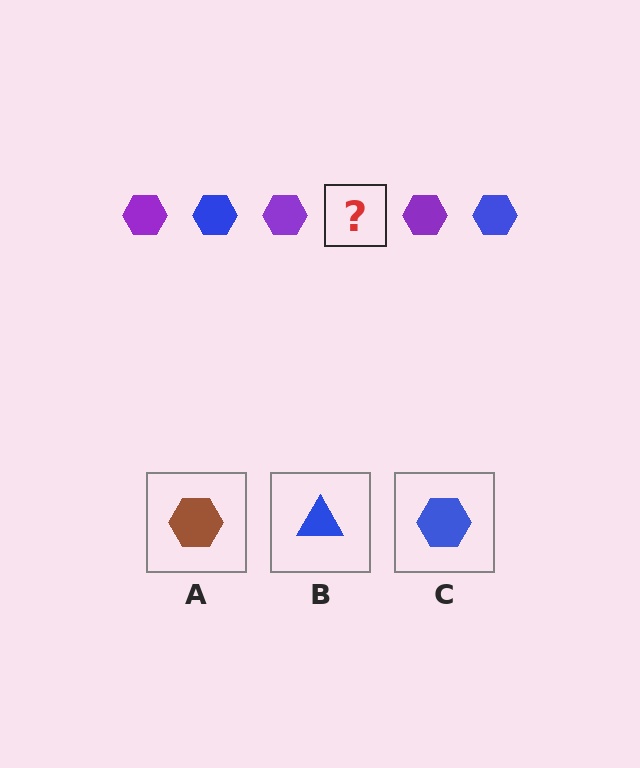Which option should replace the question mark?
Option C.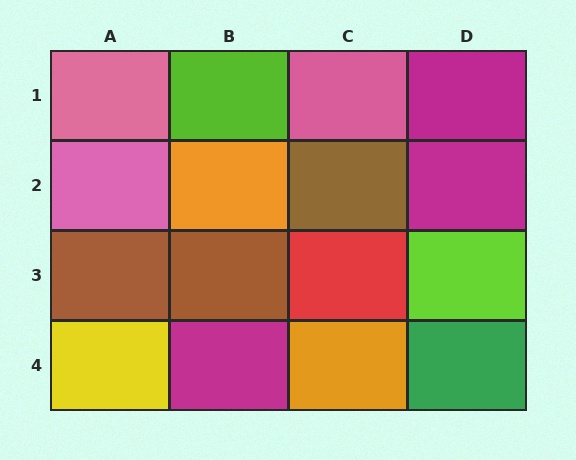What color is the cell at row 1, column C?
Pink.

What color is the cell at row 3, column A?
Brown.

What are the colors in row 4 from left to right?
Yellow, magenta, orange, green.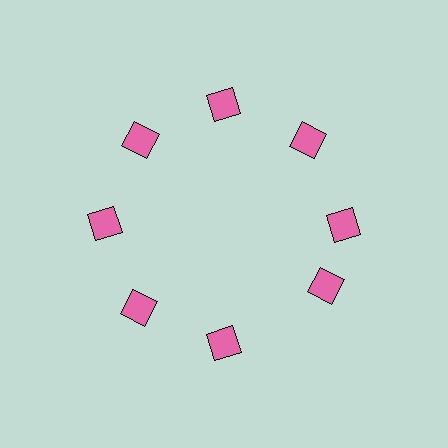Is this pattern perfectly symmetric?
No. The 8 pink diamonds are arranged in a ring, but one element near the 4 o'clock position is rotated out of alignment along the ring, breaking the 8-fold rotational symmetry.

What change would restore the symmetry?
The symmetry would be restored by rotating it back into even spacing with its neighbors so that all 8 diamonds sit at equal angles and equal distance from the center.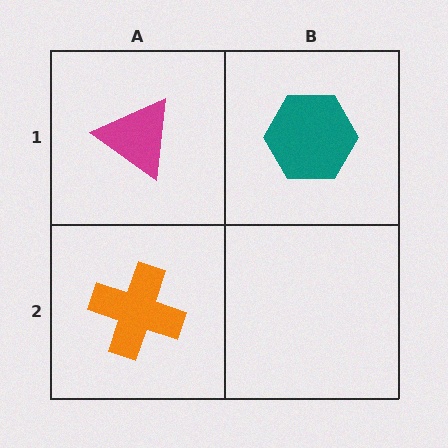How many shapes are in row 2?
1 shape.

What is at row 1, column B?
A teal hexagon.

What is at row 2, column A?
An orange cross.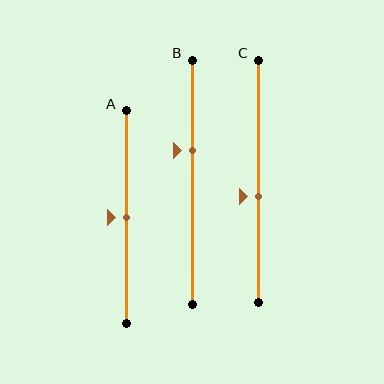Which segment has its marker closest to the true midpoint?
Segment A has its marker closest to the true midpoint.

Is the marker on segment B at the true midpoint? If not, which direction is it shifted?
No, the marker on segment B is shifted upward by about 13% of the segment length.